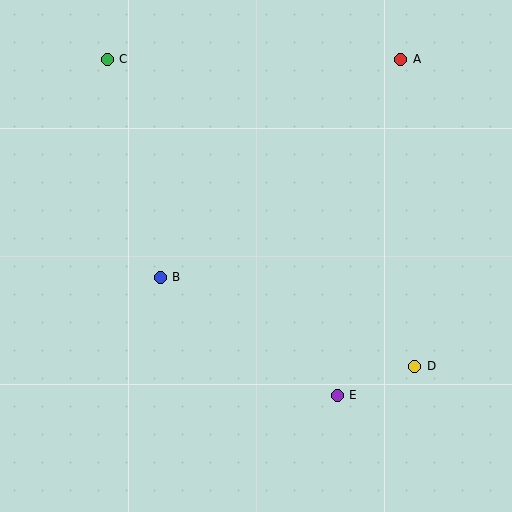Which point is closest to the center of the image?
Point B at (160, 277) is closest to the center.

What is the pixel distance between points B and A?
The distance between B and A is 325 pixels.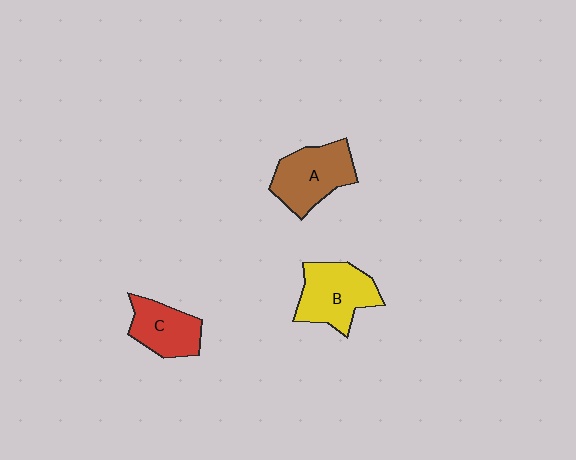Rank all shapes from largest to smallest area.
From largest to smallest: B (yellow), A (brown), C (red).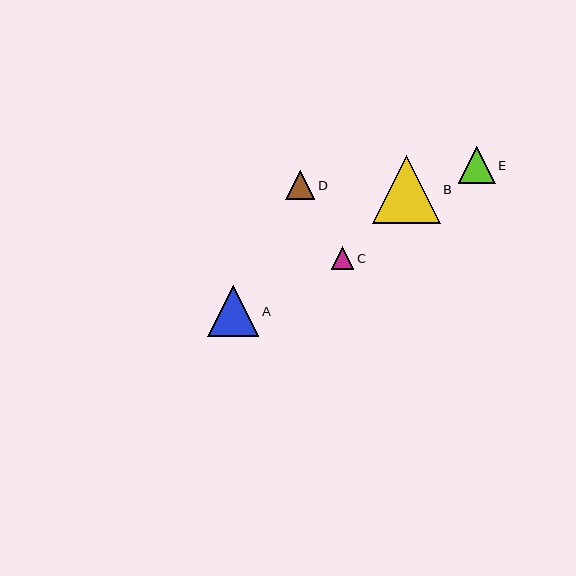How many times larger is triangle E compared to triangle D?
Triangle E is approximately 1.3 times the size of triangle D.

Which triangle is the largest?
Triangle B is the largest with a size of approximately 68 pixels.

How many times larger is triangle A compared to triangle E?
Triangle A is approximately 1.4 times the size of triangle E.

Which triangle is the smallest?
Triangle C is the smallest with a size of approximately 22 pixels.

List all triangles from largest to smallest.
From largest to smallest: B, A, E, D, C.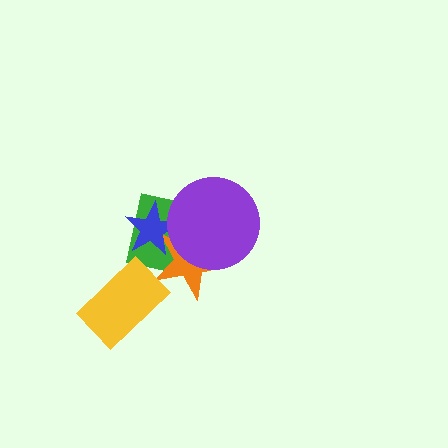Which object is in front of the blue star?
The purple circle is in front of the blue star.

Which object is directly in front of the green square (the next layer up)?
The orange star is directly in front of the green square.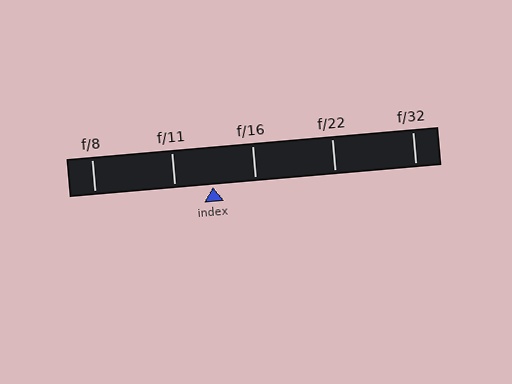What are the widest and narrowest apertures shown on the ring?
The widest aperture shown is f/8 and the narrowest is f/32.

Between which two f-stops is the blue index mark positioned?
The index mark is between f/11 and f/16.